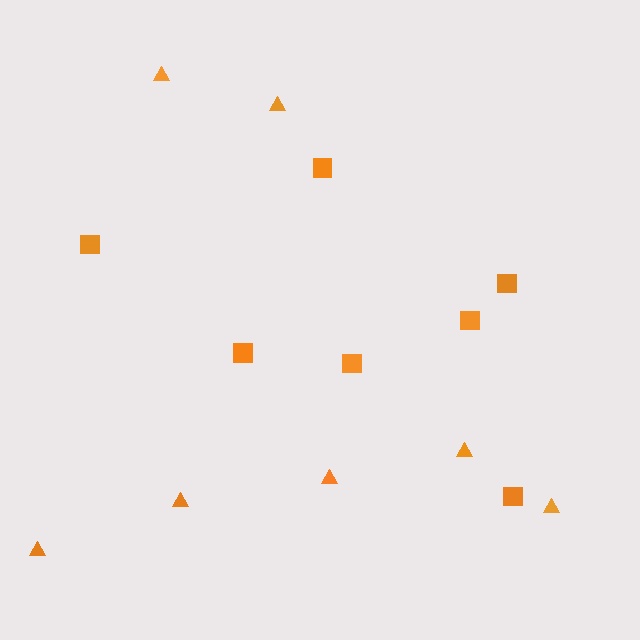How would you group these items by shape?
There are 2 groups: one group of squares (7) and one group of triangles (7).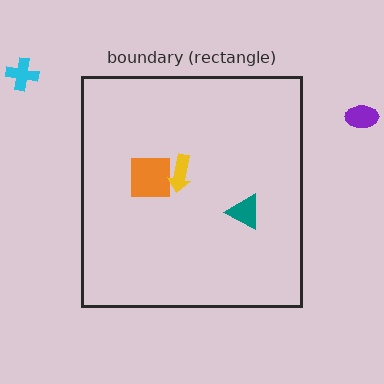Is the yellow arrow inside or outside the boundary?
Inside.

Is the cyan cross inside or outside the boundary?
Outside.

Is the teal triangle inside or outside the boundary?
Inside.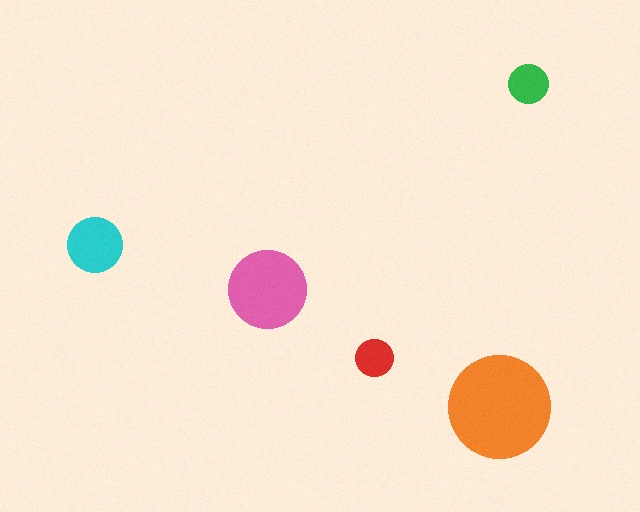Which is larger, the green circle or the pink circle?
The pink one.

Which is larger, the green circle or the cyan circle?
The cyan one.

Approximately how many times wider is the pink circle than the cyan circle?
About 1.5 times wider.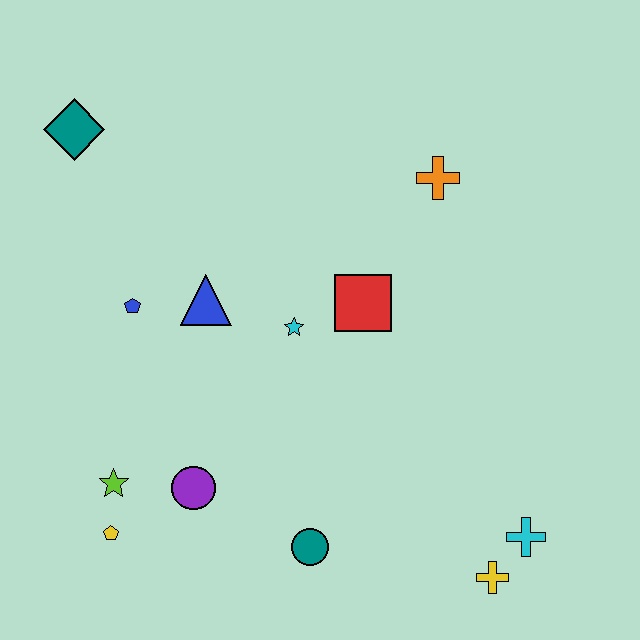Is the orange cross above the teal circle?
Yes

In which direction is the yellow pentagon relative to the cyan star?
The yellow pentagon is below the cyan star.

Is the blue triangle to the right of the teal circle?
No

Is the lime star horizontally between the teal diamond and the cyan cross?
Yes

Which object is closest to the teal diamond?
The blue pentagon is closest to the teal diamond.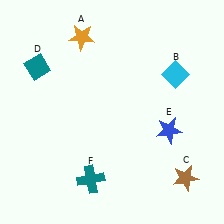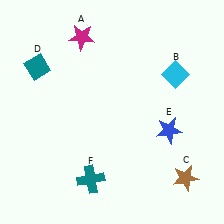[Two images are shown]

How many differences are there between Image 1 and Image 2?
There is 1 difference between the two images.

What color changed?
The star (A) changed from orange in Image 1 to magenta in Image 2.